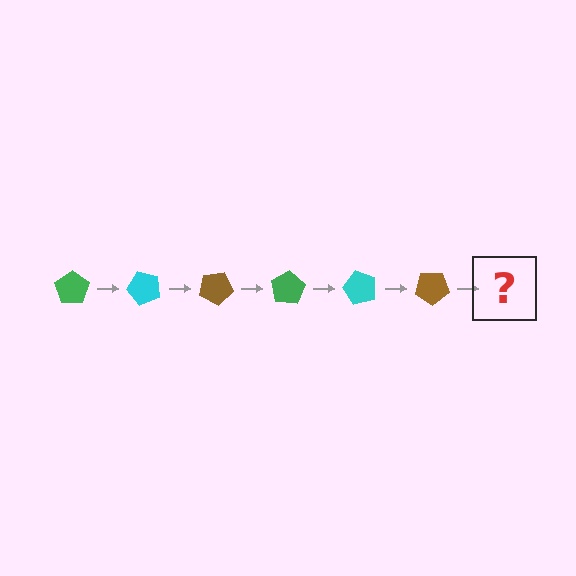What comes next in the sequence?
The next element should be a green pentagon, rotated 300 degrees from the start.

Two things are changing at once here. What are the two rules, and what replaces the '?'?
The two rules are that it rotates 50 degrees each step and the color cycles through green, cyan, and brown. The '?' should be a green pentagon, rotated 300 degrees from the start.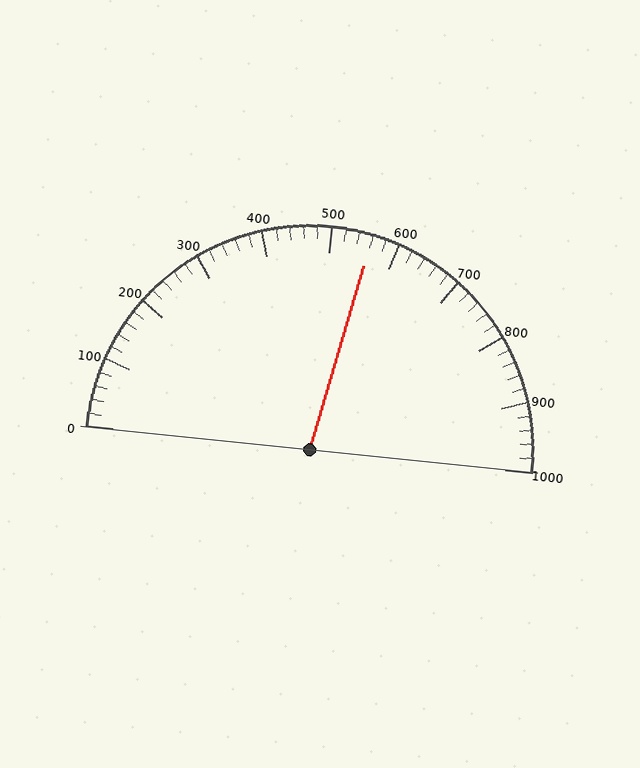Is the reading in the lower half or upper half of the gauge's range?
The reading is in the upper half of the range (0 to 1000).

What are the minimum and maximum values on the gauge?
The gauge ranges from 0 to 1000.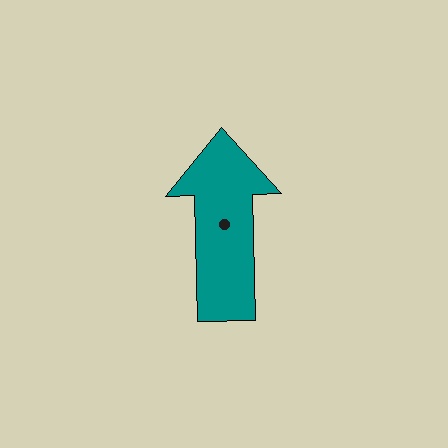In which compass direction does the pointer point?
North.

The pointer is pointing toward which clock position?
Roughly 12 o'clock.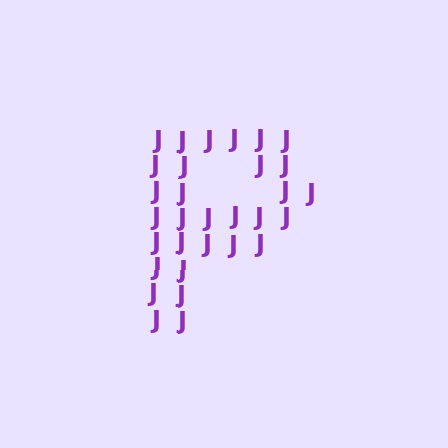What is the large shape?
The large shape is the letter P.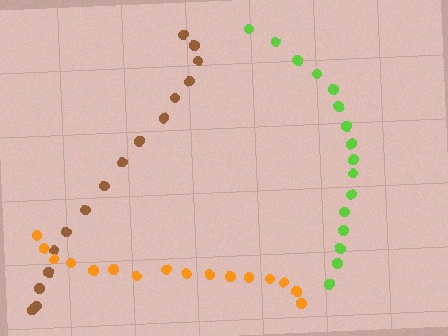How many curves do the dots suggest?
There are 3 distinct paths.